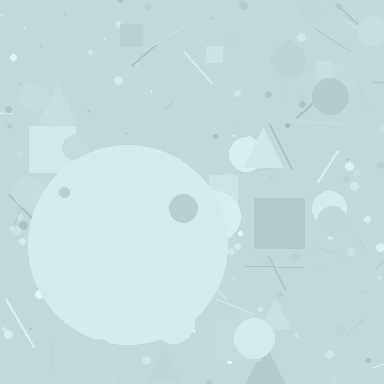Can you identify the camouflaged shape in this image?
The camouflaged shape is a circle.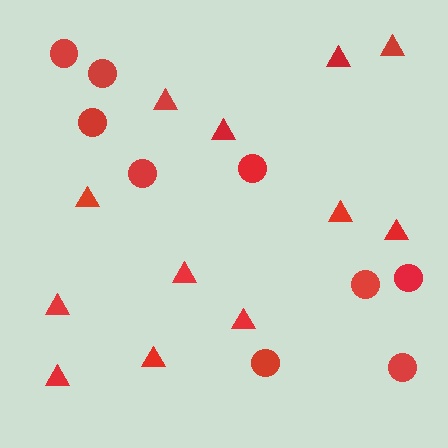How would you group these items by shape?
There are 2 groups: one group of circles (9) and one group of triangles (12).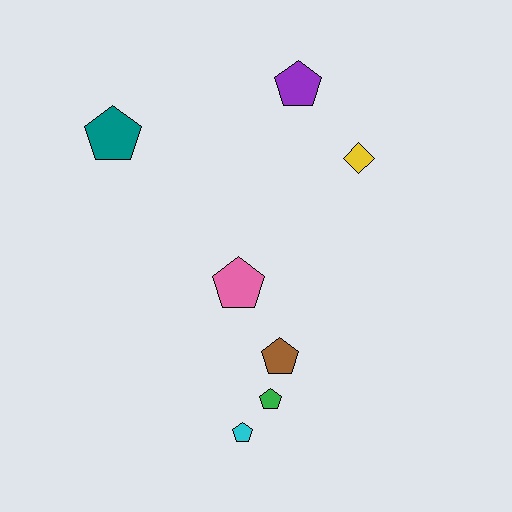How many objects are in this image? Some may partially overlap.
There are 7 objects.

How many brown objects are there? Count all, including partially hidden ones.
There is 1 brown object.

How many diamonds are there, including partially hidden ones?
There is 1 diamond.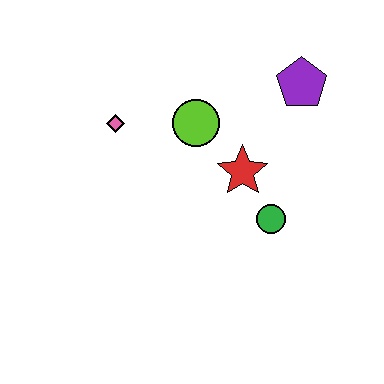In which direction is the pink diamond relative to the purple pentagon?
The pink diamond is to the left of the purple pentagon.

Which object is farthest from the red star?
The pink diamond is farthest from the red star.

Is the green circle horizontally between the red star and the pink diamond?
No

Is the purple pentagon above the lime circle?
Yes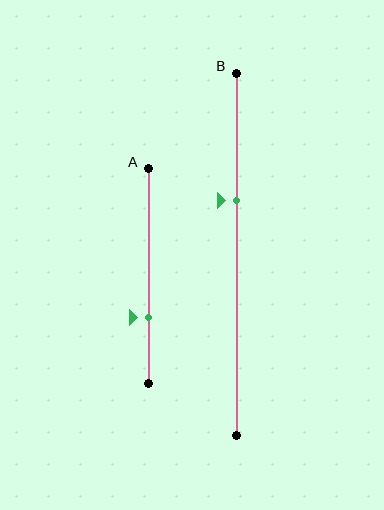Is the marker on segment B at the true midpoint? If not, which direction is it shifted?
No, the marker on segment B is shifted upward by about 15% of the segment length.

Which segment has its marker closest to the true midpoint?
Segment B has its marker closest to the true midpoint.